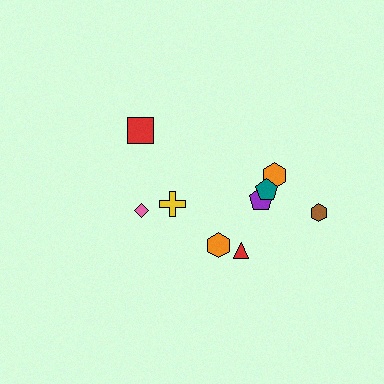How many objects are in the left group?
There are 3 objects.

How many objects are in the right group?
There are 6 objects.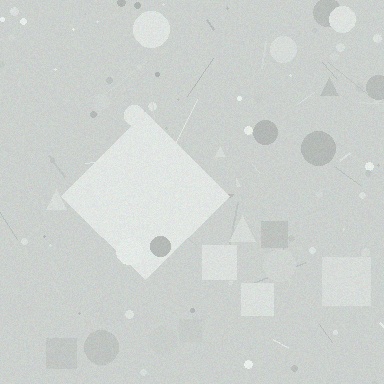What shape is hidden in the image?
A diamond is hidden in the image.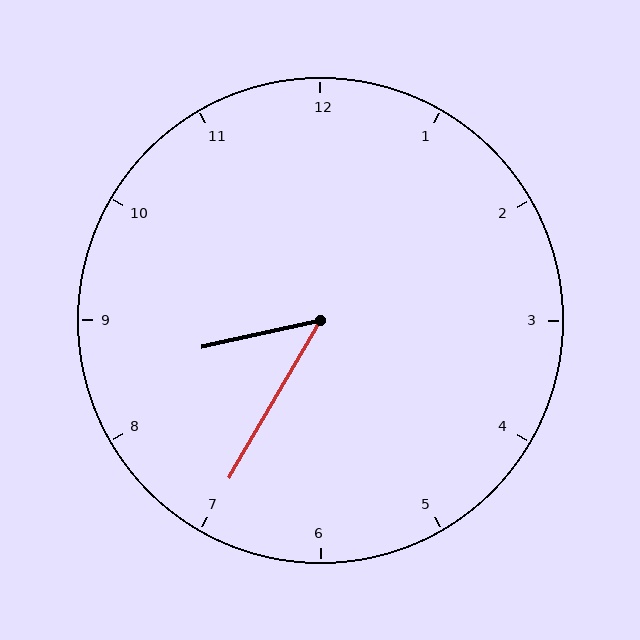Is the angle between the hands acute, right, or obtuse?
It is acute.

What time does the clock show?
8:35.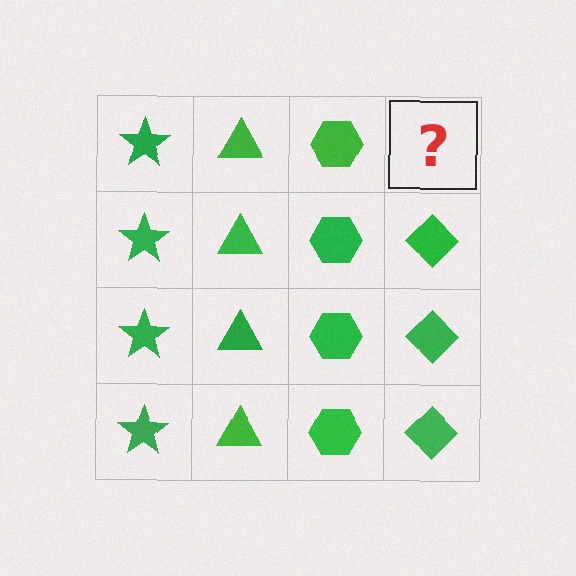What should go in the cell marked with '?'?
The missing cell should contain a green diamond.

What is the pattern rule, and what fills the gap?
The rule is that each column has a consistent shape. The gap should be filled with a green diamond.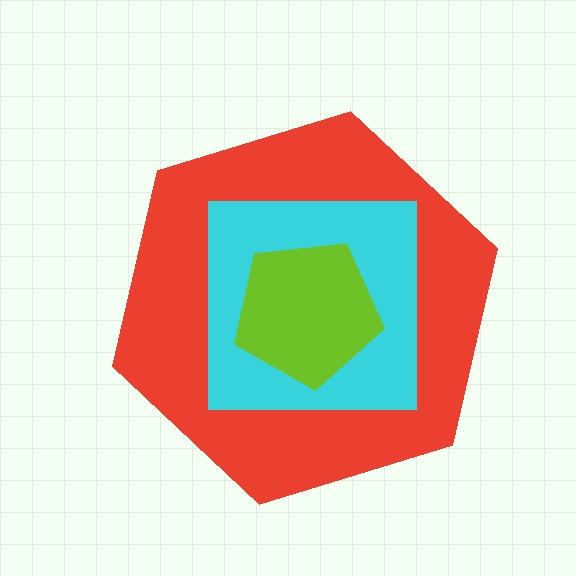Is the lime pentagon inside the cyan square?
Yes.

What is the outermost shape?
The red hexagon.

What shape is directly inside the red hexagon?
The cyan square.